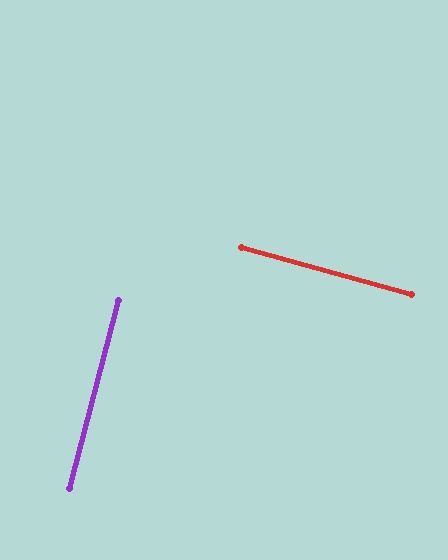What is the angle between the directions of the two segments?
Approximately 89 degrees.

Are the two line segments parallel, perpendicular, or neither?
Perpendicular — they meet at approximately 89°.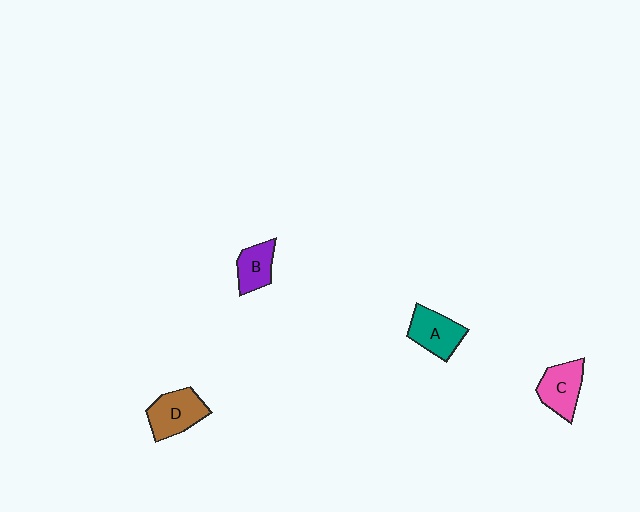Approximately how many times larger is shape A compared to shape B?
Approximately 1.3 times.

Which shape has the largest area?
Shape D (brown).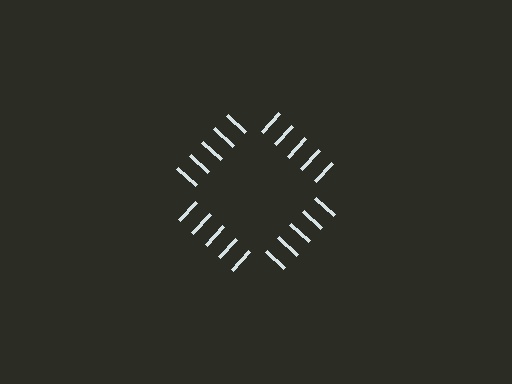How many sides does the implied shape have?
4 sides — the line-ends trace a square.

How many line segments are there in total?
20 — 5 along each of the 4 edges.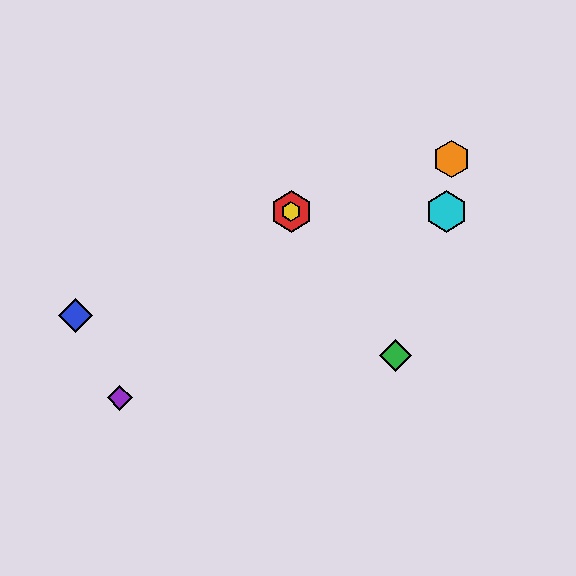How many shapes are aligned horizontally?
3 shapes (the red hexagon, the yellow hexagon, the cyan hexagon) are aligned horizontally.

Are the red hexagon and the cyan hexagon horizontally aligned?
Yes, both are at y≈211.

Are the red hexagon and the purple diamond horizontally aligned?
No, the red hexagon is at y≈211 and the purple diamond is at y≈398.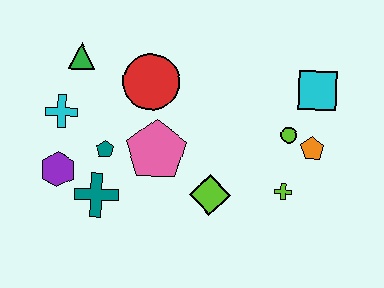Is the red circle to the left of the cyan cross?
No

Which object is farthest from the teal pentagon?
The cyan square is farthest from the teal pentagon.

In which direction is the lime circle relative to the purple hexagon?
The lime circle is to the right of the purple hexagon.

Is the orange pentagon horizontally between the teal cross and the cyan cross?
No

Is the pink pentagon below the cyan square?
Yes